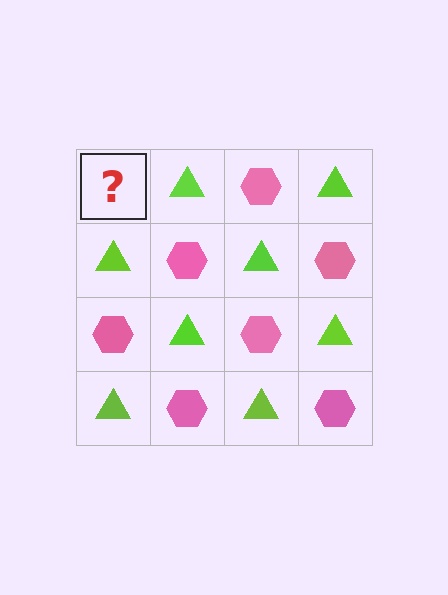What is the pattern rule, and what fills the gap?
The rule is that it alternates pink hexagon and lime triangle in a checkerboard pattern. The gap should be filled with a pink hexagon.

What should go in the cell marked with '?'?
The missing cell should contain a pink hexagon.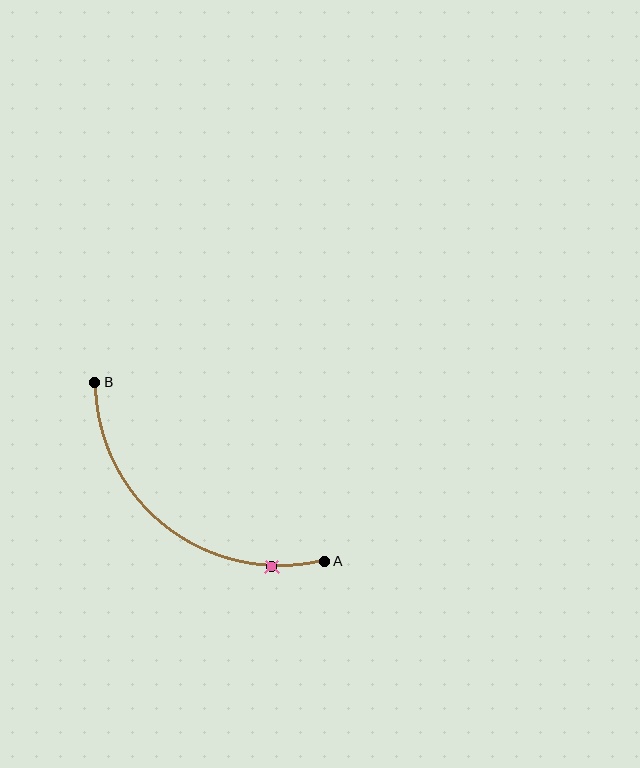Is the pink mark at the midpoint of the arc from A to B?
No. The pink mark lies on the arc but is closer to endpoint A. The arc midpoint would be at the point on the curve equidistant along the arc from both A and B.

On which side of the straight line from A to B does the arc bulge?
The arc bulges below and to the left of the straight line connecting A and B.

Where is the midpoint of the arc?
The arc midpoint is the point on the curve farthest from the straight line joining A and B. It sits below and to the left of that line.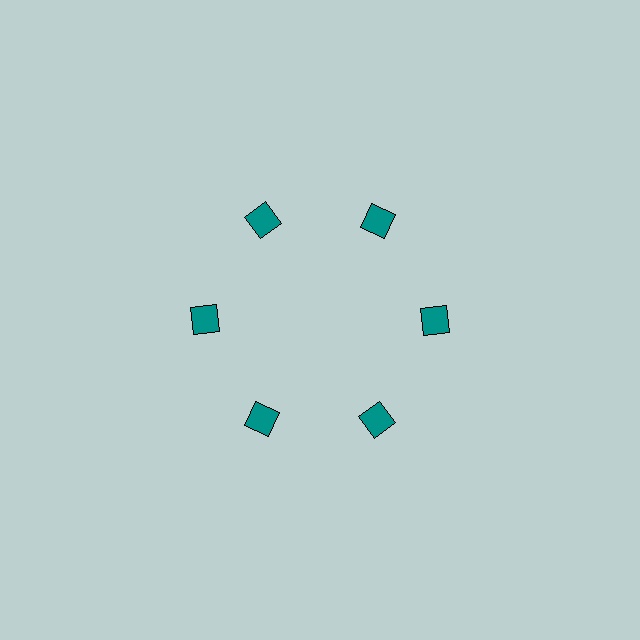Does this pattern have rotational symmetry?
Yes, this pattern has 6-fold rotational symmetry. It looks the same after rotating 60 degrees around the center.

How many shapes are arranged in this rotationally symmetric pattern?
There are 6 shapes, arranged in 6 groups of 1.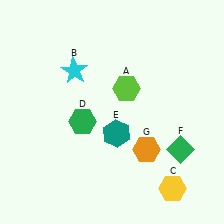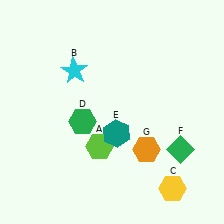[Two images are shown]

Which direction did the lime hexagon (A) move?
The lime hexagon (A) moved down.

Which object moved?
The lime hexagon (A) moved down.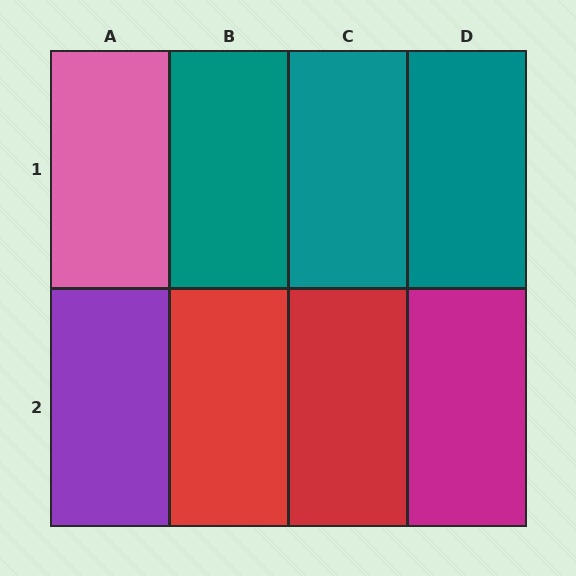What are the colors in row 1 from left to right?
Pink, teal, teal, teal.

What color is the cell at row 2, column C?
Red.